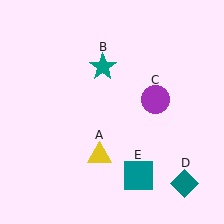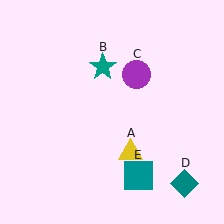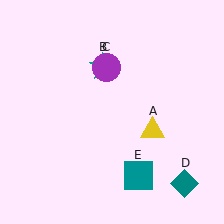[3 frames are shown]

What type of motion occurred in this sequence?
The yellow triangle (object A), purple circle (object C) rotated counterclockwise around the center of the scene.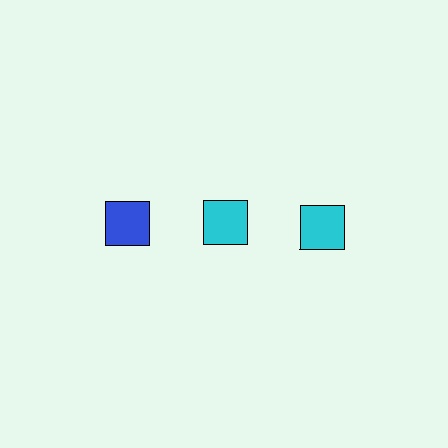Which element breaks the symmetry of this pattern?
The blue square in the top row, leftmost column breaks the symmetry. All other shapes are cyan squares.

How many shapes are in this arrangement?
There are 3 shapes arranged in a grid pattern.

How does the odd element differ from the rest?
It has a different color: blue instead of cyan.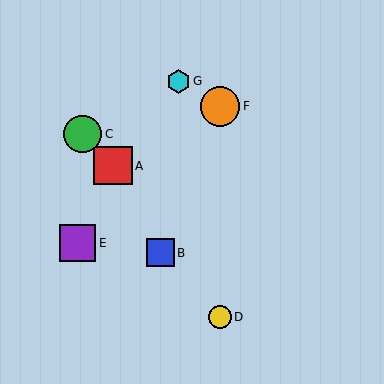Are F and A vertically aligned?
No, F is at x≈220 and A is at x≈113.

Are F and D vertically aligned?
Yes, both are at x≈220.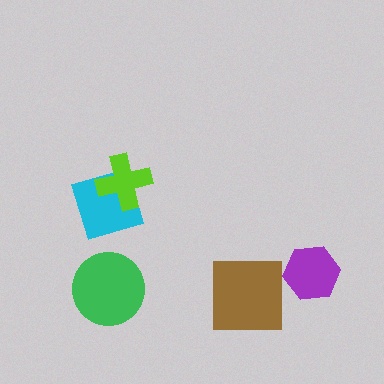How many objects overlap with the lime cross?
1 object overlaps with the lime cross.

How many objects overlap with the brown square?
0 objects overlap with the brown square.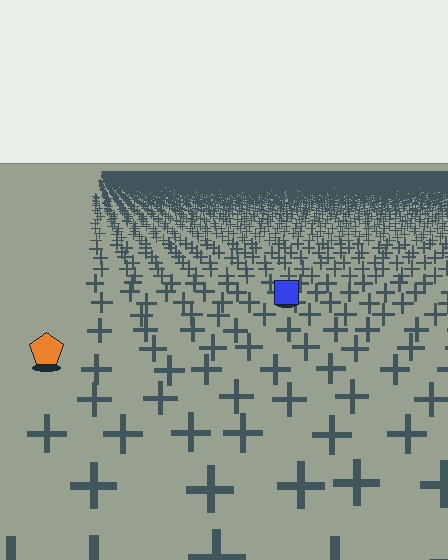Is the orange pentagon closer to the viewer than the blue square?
Yes. The orange pentagon is closer — you can tell from the texture gradient: the ground texture is coarser near it.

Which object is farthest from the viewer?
The blue square is farthest from the viewer. It appears smaller and the ground texture around it is denser.